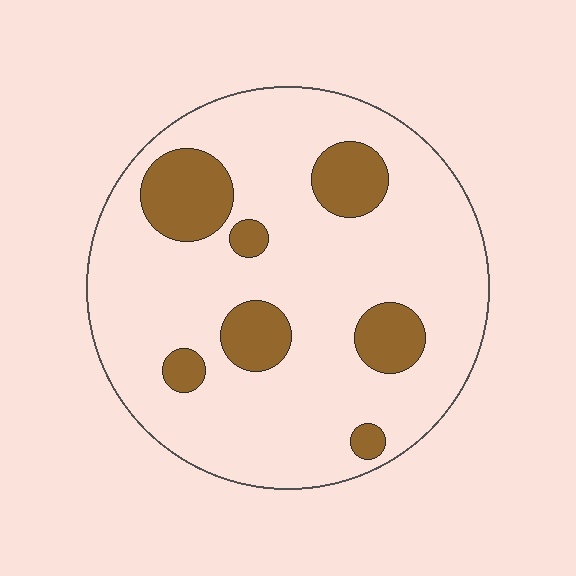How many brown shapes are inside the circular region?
7.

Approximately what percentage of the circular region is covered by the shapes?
Approximately 20%.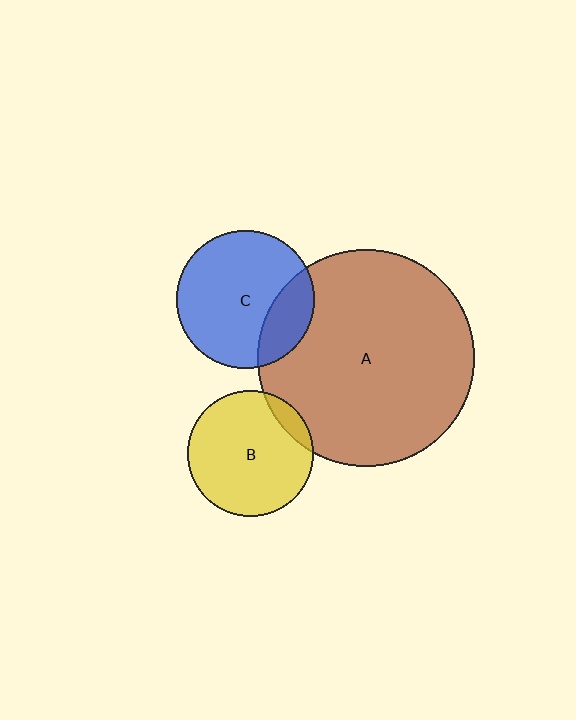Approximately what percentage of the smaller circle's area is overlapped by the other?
Approximately 20%.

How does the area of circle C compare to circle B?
Approximately 1.2 times.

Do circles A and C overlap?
Yes.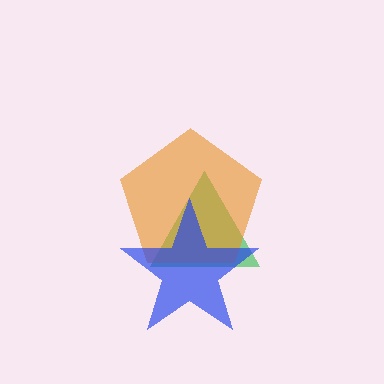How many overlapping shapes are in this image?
There are 3 overlapping shapes in the image.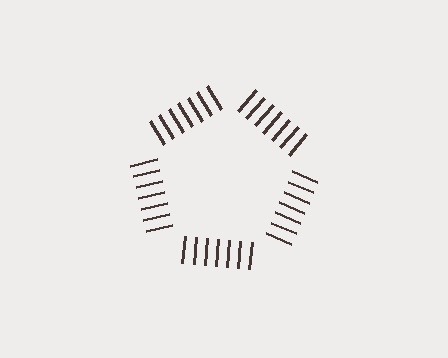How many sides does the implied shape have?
5 sides — the line-ends trace a pentagon.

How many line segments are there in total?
35 — 7 along each of the 5 edges.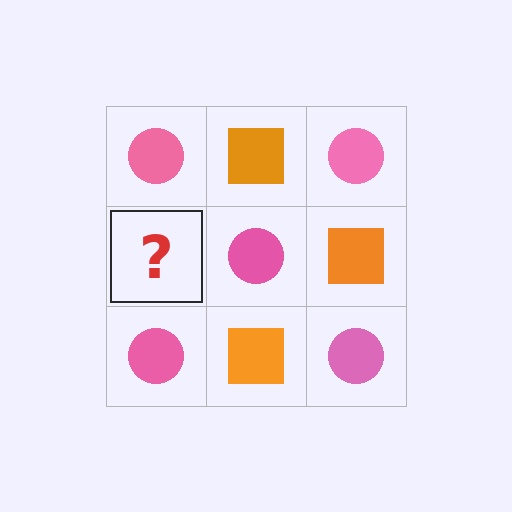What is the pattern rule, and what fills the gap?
The rule is that it alternates pink circle and orange square in a checkerboard pattern. The gap should be filled with an orange square.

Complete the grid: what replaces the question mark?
The question mark should be replaced with an orange square.